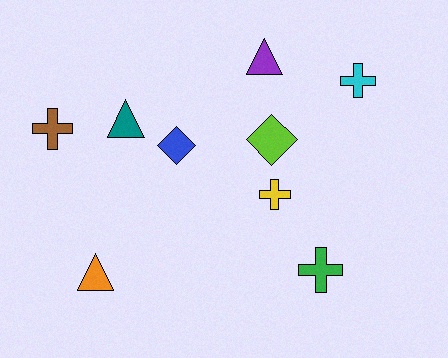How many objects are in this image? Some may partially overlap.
There are 9 objects.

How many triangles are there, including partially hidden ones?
There are 3 triangles.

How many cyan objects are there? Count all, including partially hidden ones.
There is 1 cyan object.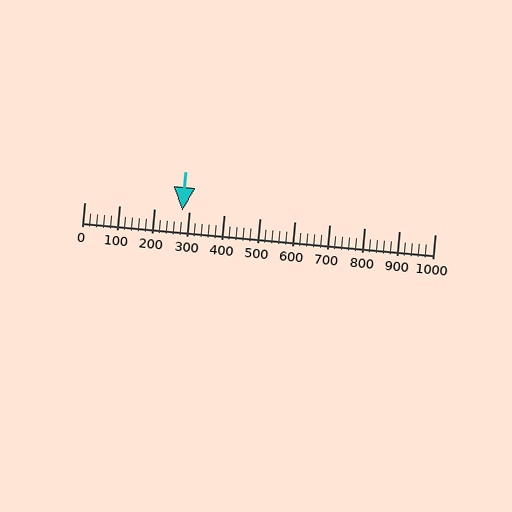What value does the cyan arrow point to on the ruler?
The cyan arrow points to approximately 280.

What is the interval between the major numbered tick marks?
The major tick marks are spaced 100 units apart.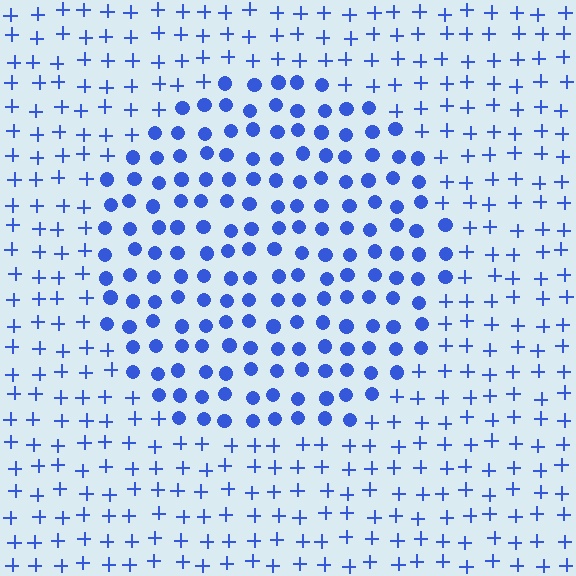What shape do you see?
I see a circle.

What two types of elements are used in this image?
The image uses circles inside the circle region and plus signs outside it.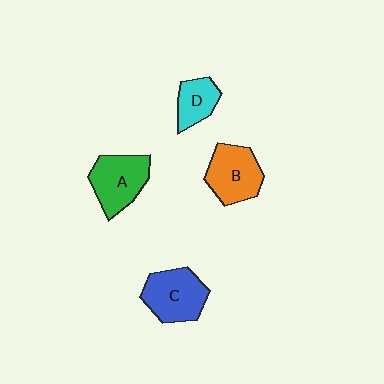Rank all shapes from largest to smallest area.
From largest to smallest: C (blue), A (green), B (orange), D (cyan).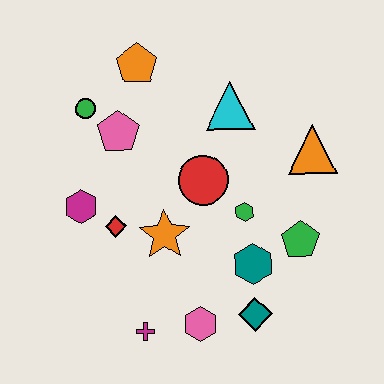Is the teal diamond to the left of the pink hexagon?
No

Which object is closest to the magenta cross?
The pink hexagon is closest to the magenta cross.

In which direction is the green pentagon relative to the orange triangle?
The green pentagon is below the orange triangle.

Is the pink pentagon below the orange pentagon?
Yes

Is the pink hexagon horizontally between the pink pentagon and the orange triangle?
Yes